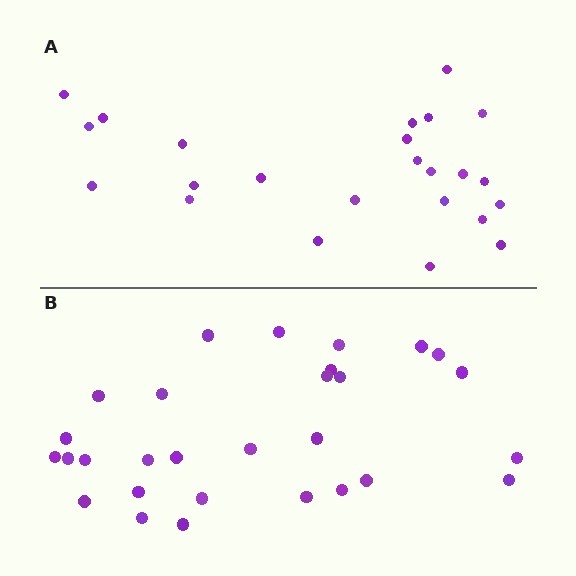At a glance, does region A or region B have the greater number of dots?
Region B (the bottom region) has more dots.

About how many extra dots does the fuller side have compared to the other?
Region B has about 5 more dots than region A.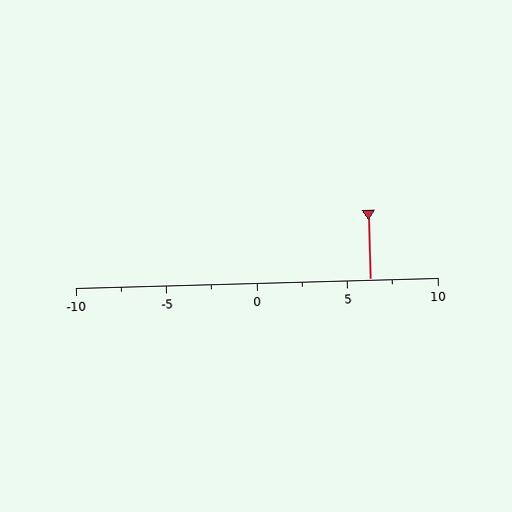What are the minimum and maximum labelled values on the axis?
The axis runs from -10 to 10.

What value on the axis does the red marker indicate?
The marker indicates approximately 6.2.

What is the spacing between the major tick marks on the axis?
The major ticks are spaced 5 apart.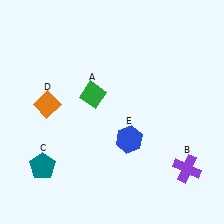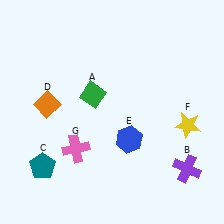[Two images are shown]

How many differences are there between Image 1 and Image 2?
There are 2 differences between the two images.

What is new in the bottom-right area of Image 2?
A yellow star (F) was added in the bottom-right area of Image 2.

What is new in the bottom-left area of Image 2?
A pink cross (G) was added in the bottom-left area of Image 2.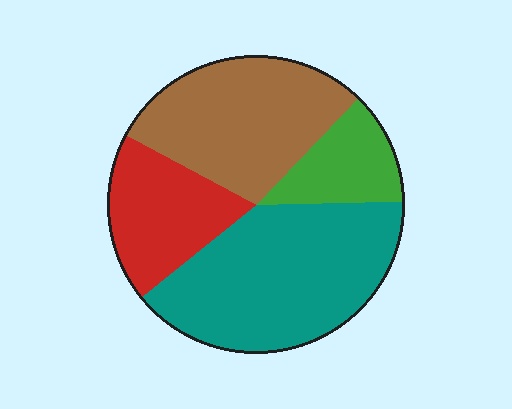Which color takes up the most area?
Teal, at roughly 40%.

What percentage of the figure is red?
Red takes up about one fifth (1/5) of the figure.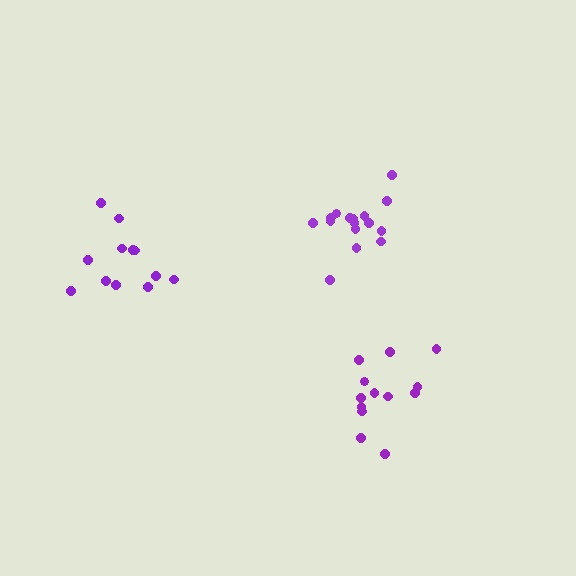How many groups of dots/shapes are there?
There are 3 groups.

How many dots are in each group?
Group 1: 12 dots, Group 2: 16 dots, Group 3: 14 dots (42 total).